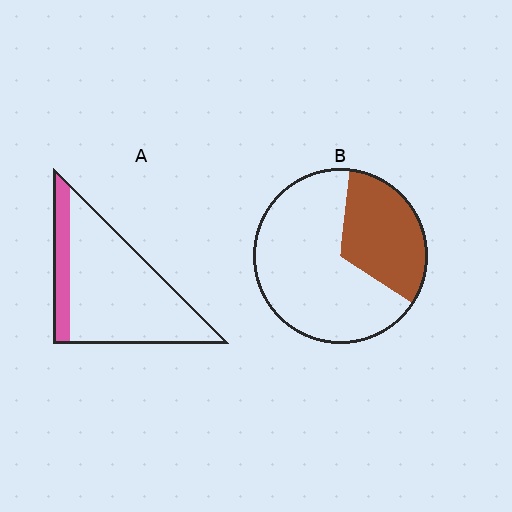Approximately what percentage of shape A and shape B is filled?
A is approximately 20% and B is approximately 35%.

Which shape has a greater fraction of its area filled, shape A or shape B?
Shape B.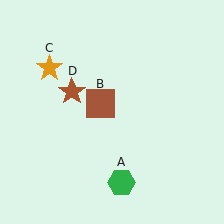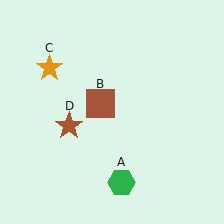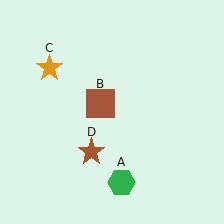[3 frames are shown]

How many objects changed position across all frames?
1 object changed position: brown star (object D).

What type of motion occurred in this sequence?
The brown star (object D) rotated counterclockwise around the center of the scene.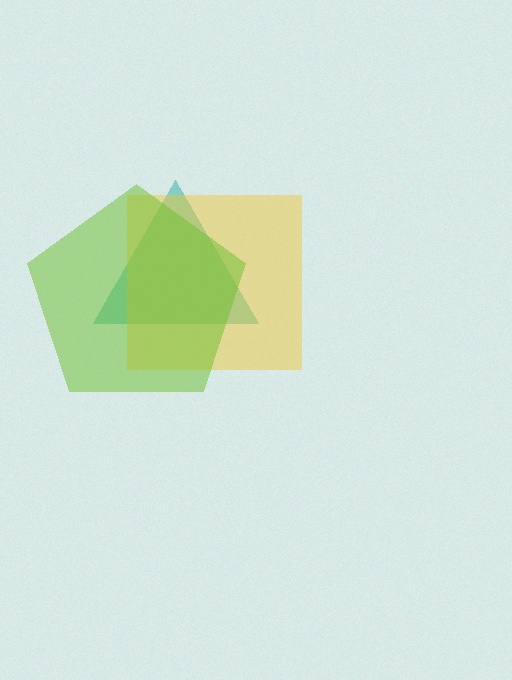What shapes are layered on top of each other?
The layered shapes are: a teal triangle, a yellow square, a lime pentagon.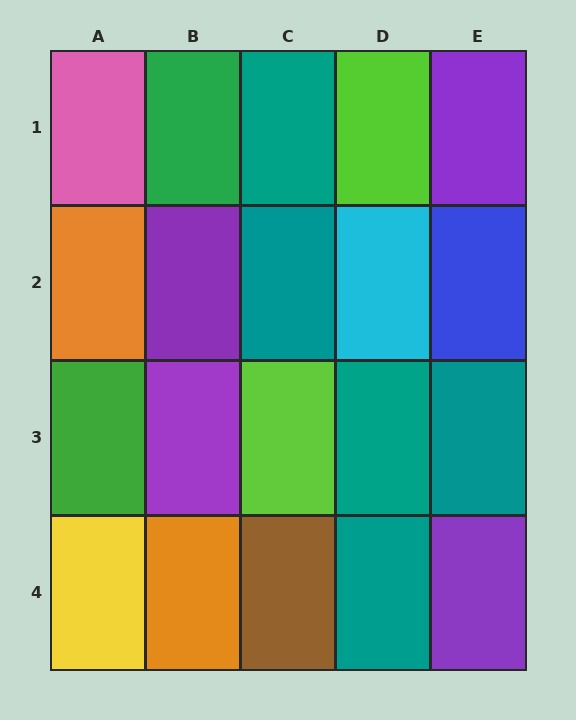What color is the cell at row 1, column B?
Green.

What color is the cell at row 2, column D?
Cyan.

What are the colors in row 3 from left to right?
Green, purple, lime, teal, teal.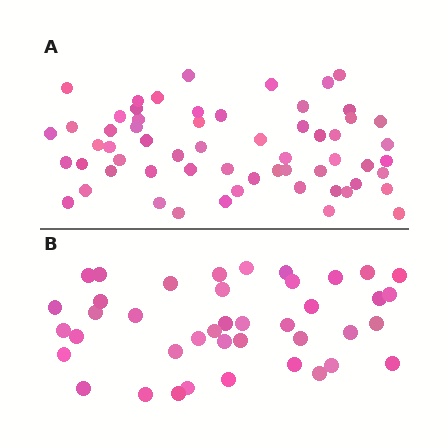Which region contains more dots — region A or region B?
Region A (the top region) has more dots.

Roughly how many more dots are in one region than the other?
Region A has approximately 20 more dots than region B.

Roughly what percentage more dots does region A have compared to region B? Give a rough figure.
About 45% more.